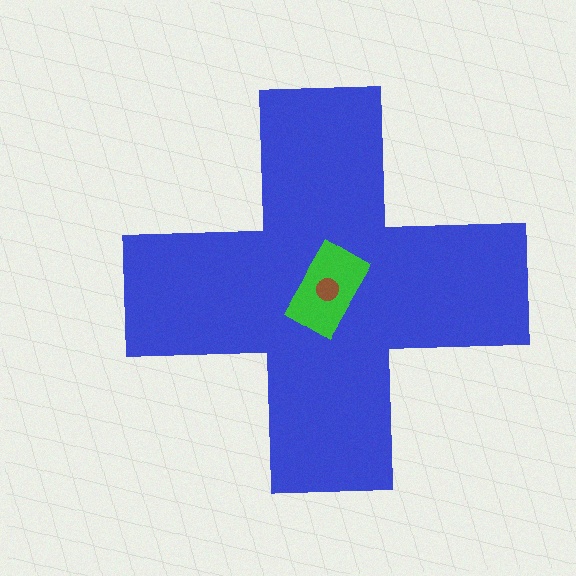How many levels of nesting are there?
3.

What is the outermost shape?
The blue cross.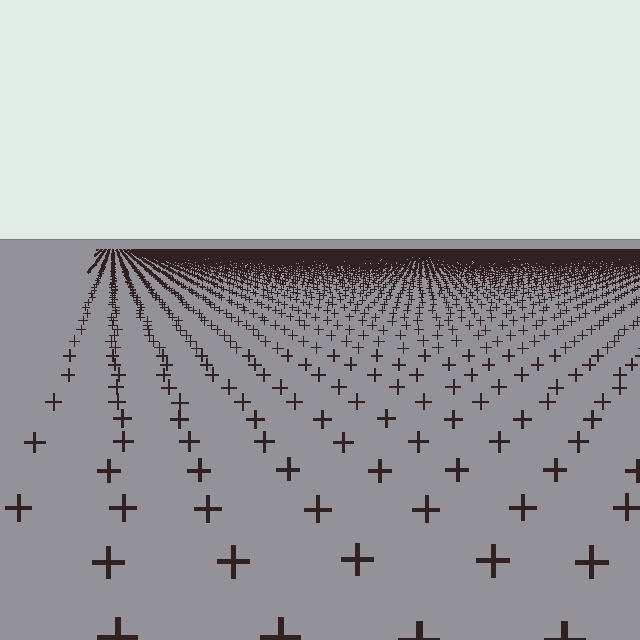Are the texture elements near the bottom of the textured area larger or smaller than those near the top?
Larger. Near the bottom, elements are closer to the viewer and appear at a bigger on-screen size.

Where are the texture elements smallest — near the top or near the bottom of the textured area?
Near the top.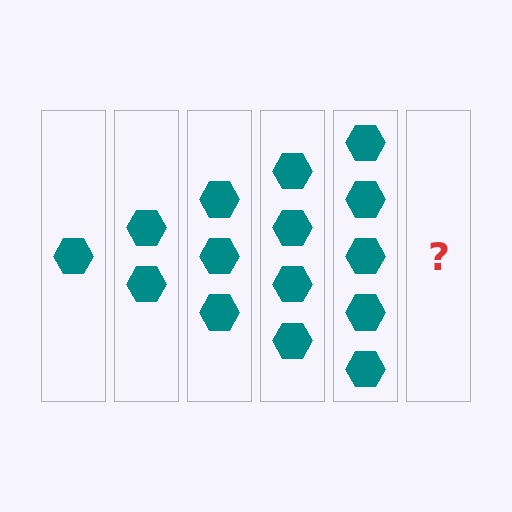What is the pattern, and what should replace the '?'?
The pattern is that each step adds one more hexagon. The '?' should be 6 hexagons.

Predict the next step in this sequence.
The next step is 6 hexagons.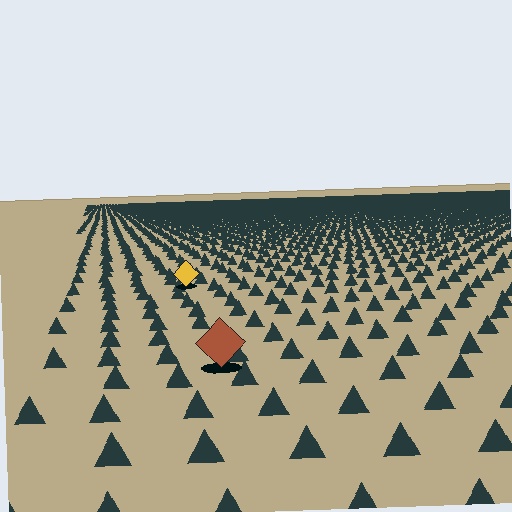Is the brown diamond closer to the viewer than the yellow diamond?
Yes. The brown diamond is closer — you can tell from the texture gradient: the ground texture is coarser near it.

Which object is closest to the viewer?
The brown diamond is closest. The texture marks near it are larger and more spread out.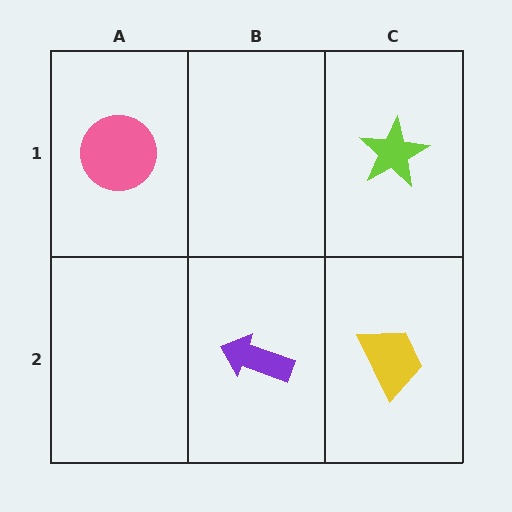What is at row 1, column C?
A lime star.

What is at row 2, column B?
A purple arrow.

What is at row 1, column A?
A pink circle.